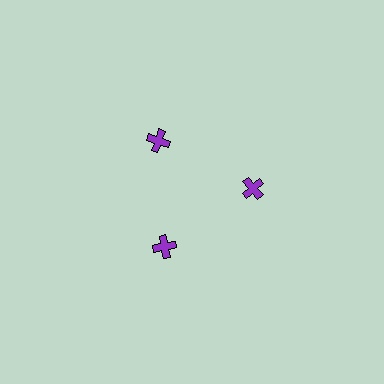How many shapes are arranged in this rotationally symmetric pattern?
There are 3 shapes, arranged in 3 groups of 1.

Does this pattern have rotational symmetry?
Yes, this pattern has 3-fold rotational symmetry. It looks the same after rotating 120 degrees around the center.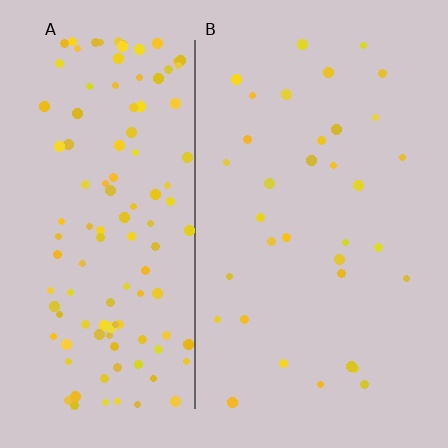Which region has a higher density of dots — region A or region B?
A (the left).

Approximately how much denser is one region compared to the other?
Approximately 3.6× — region A over region B.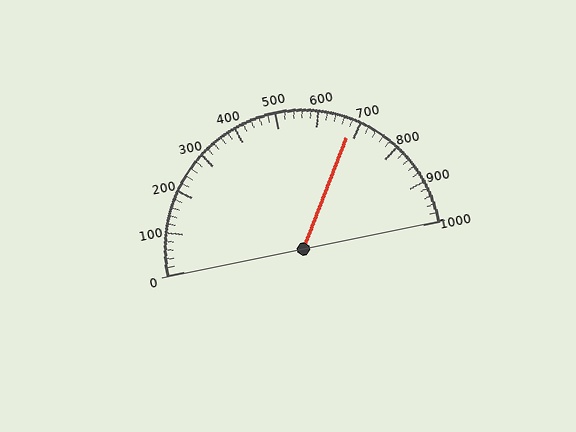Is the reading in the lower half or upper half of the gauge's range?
The reading is in the upper half of the range (0 to 1000).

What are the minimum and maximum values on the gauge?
The gauge ranges from 0 to 1000.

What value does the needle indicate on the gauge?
The needle indicates approximately 680.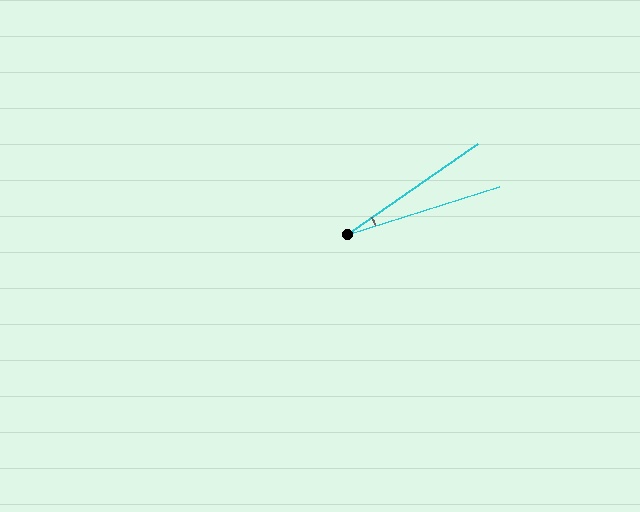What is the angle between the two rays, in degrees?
Approximately 17 degrees.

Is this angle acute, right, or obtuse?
It is acute.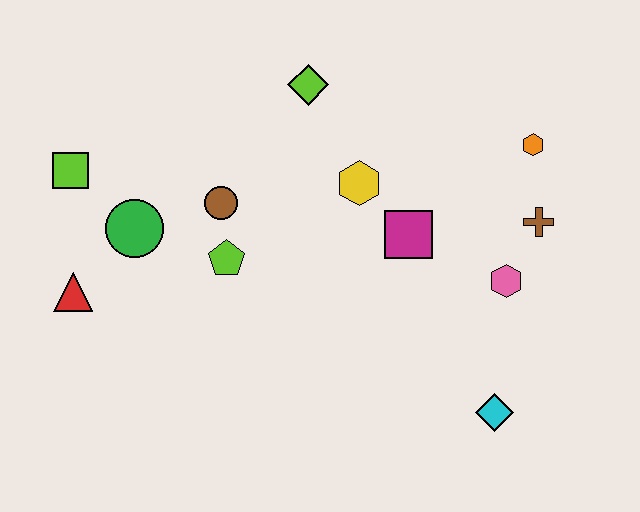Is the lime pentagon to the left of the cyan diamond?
Yes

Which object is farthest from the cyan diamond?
The lime square is farthest from the cyan diamond.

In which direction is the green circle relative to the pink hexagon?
The green circle is to the left of the pink hexagon.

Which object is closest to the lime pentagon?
The brown circle is closest to the lime pentagon.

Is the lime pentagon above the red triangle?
Yes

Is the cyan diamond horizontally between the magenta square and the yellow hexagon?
No